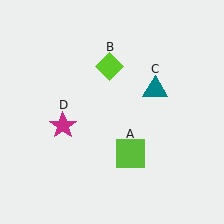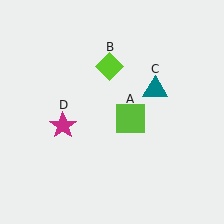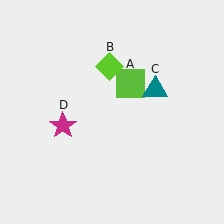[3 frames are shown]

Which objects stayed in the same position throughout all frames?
Lime diamond (object B) and teal triangle (object C) and magenta star (object D) remained stationary.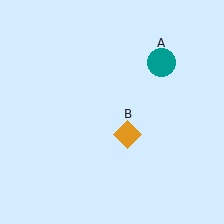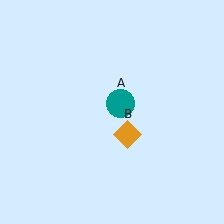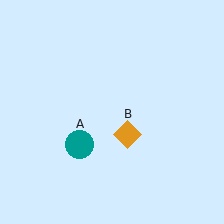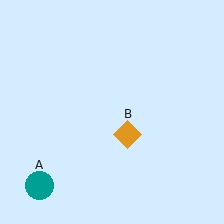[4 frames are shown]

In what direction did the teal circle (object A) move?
The teal circle (object A) moved down and to the left.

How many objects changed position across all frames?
1 object changed position: teal circle (object A).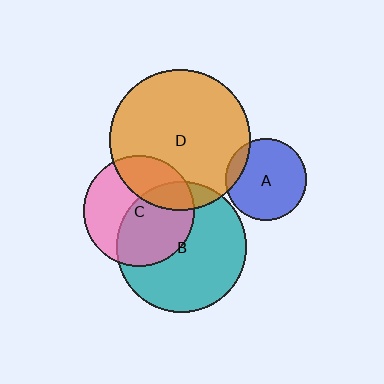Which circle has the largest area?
Circle D (orange).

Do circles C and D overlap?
Yes.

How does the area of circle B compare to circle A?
Approximately 2.6 times.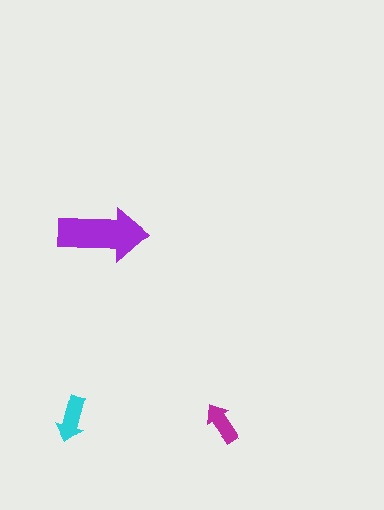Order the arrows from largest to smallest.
the purple one, the cyan one, the magenta one.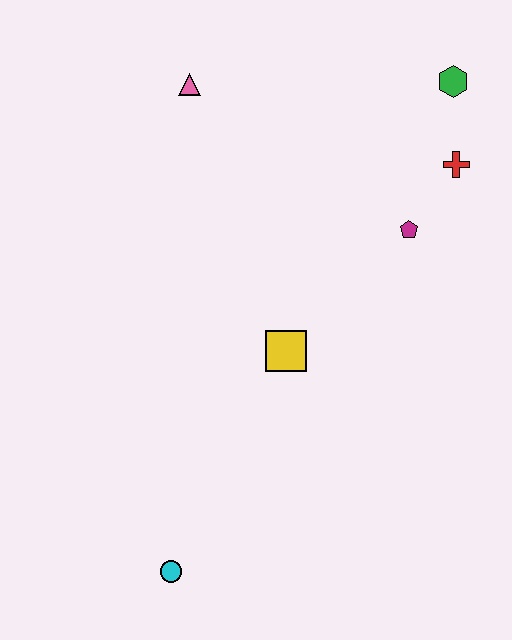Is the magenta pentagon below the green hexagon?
Yes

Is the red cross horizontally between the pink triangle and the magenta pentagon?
No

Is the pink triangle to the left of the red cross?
Yes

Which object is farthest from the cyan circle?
The green hexagon is farthest from the cyan circle.